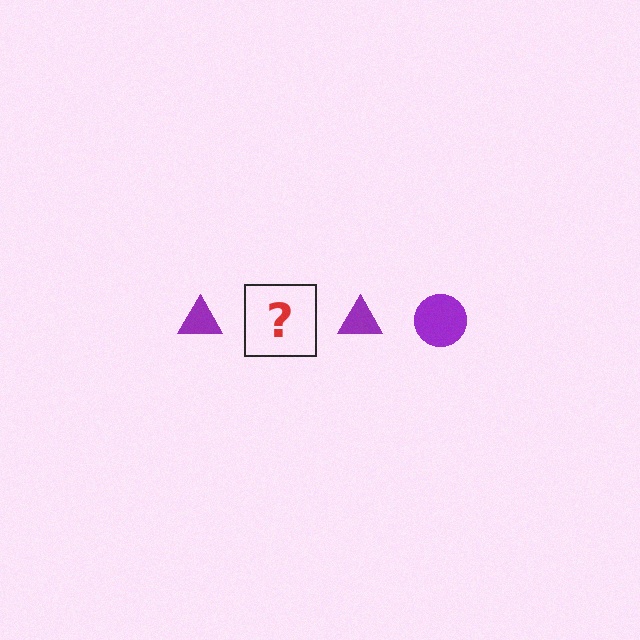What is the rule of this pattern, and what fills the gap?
The rule is that the pattern cycles through triangle, circle shapes in purple. The gap should be filled with a purple circle.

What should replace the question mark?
The question mark should be replaced with a purple circle.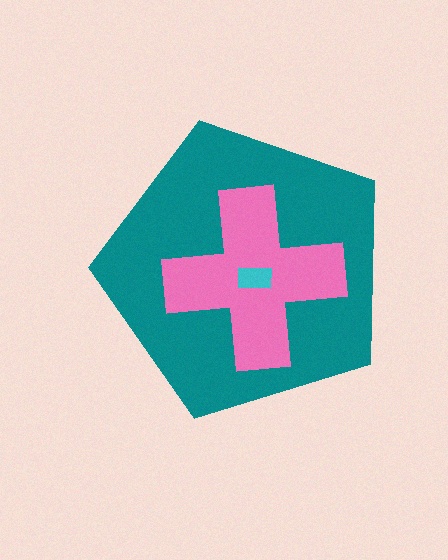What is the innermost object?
The cyan rectangle.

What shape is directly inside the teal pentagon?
The pink cross.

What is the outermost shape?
The teal pentagon.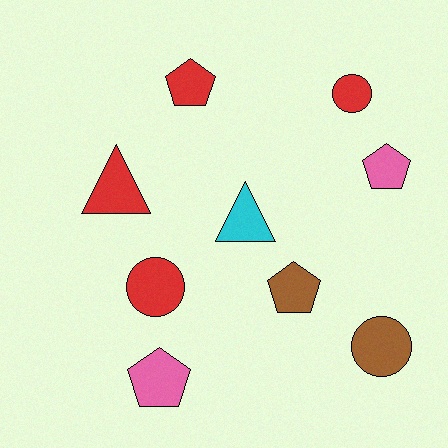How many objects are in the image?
There are 9 objects.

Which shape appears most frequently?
Pentagon, with 4 objects.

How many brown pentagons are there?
There is 1 brown pentagon.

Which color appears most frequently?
Red, with 4 objects.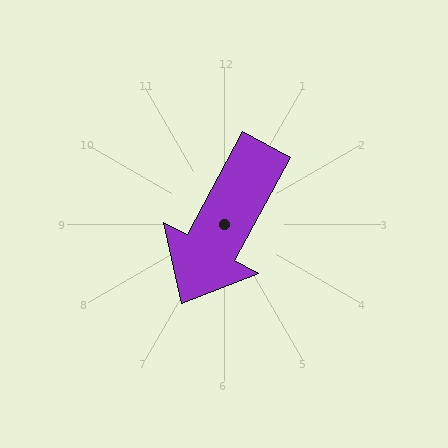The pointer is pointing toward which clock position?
Roughly 7 o'clock.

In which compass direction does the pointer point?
Southwest.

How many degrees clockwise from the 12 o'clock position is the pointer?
Approximately 208 degrees.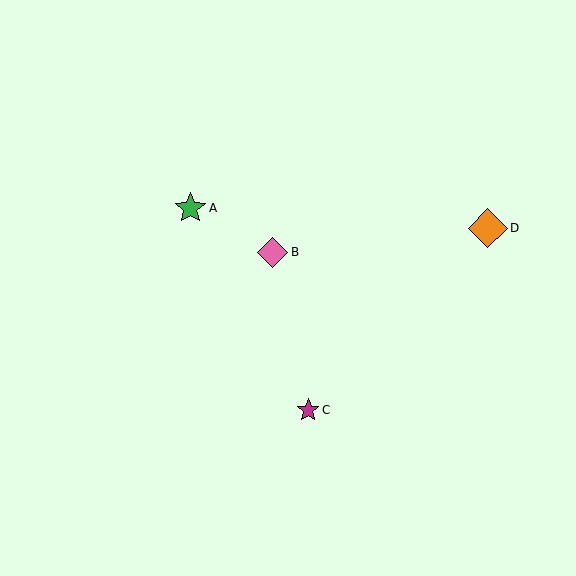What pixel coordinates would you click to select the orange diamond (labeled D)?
Click at (488, 228) to select the orange diamond D.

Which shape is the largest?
The orange diamond (labeled D) is the largest.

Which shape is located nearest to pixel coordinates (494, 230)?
The orange diamond (labeled D) at (488, 228) is nearest to that location.